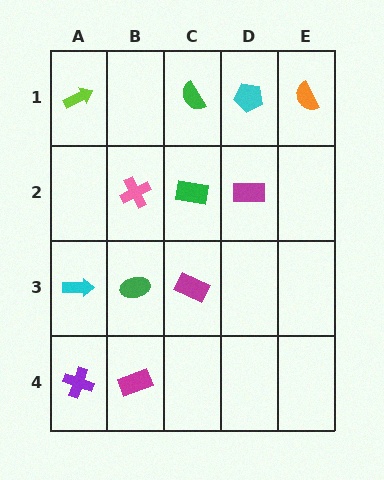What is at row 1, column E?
An orange semicircle.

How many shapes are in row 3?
3 shapes.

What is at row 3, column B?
A green ellipse.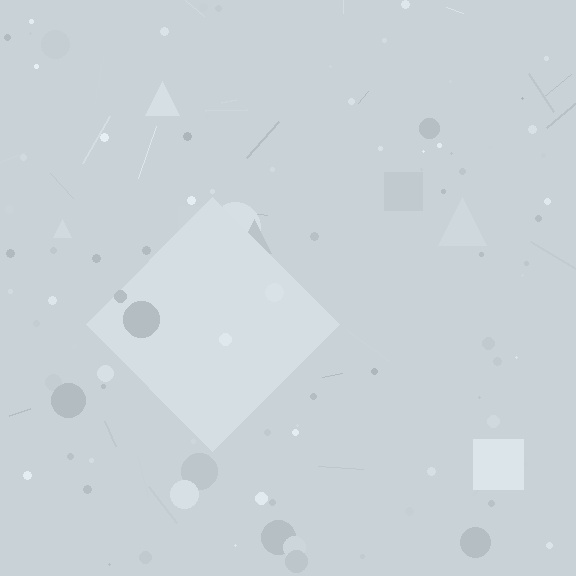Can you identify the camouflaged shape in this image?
The camouflaged shape is a diamond.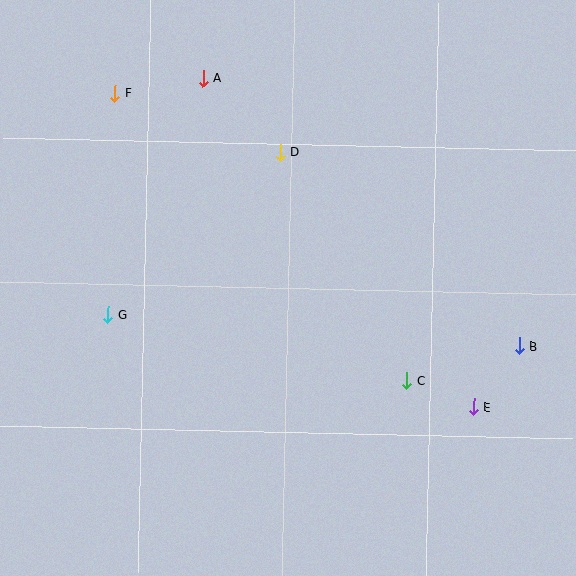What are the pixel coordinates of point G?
Point G is at (108, 314).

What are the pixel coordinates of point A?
Point A is at (203, 78).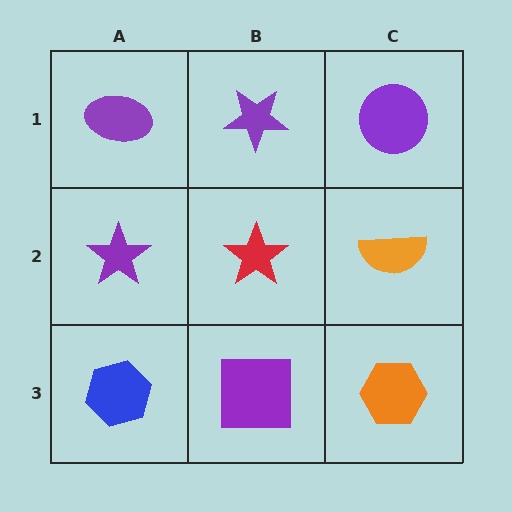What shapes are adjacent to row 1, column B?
A red star (row 2, column B), a purple ellipse (row 1, column A), a purple circle (row 1, column C).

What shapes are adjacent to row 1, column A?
A purple star (row 2, column A), a purple star (row 1, column B).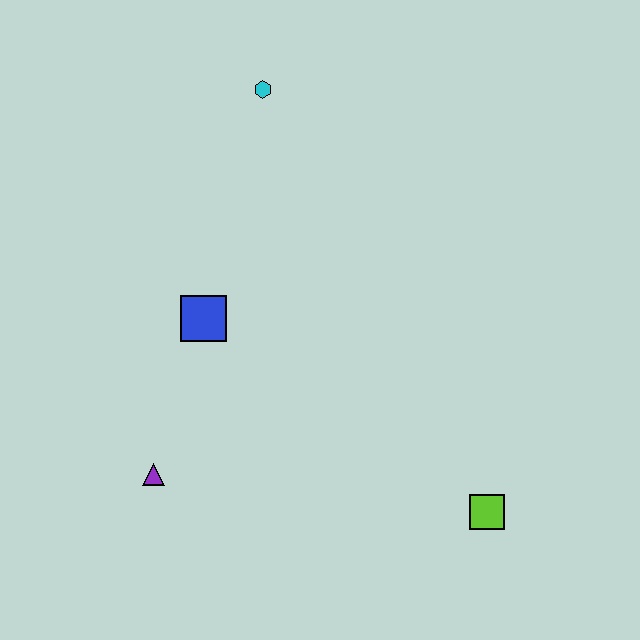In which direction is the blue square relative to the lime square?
The blue square is to the left of the lime square.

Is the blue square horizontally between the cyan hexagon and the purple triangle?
Yes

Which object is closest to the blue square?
The purple triangle is closest to the blue square.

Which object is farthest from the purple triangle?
The cyan hexagon is farthest from the purple triangle.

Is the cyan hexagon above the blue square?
Yes